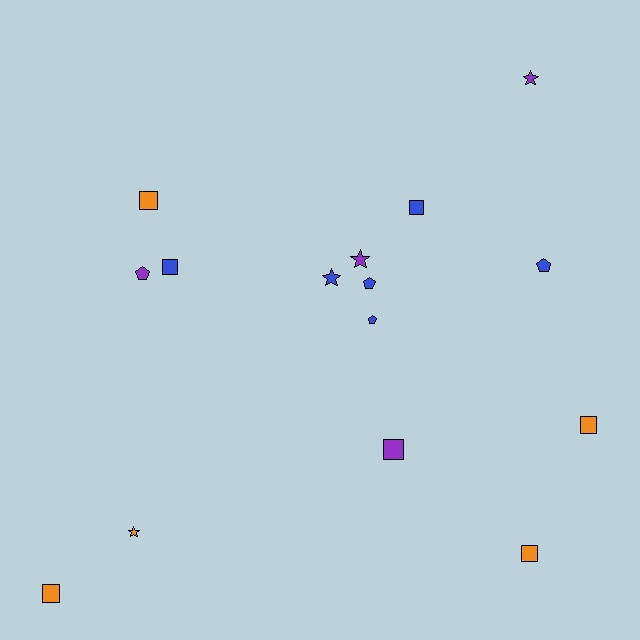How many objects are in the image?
There are 15 objects.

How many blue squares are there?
There are 2 blue squares.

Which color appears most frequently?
Blue, with 6 objects.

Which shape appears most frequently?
Square, with 7 objects.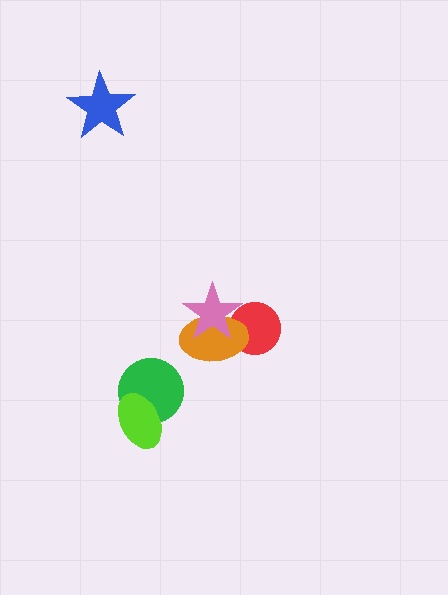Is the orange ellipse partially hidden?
Yes, it is partially covered by another shape.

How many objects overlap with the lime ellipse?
1 object overlaps with the lime ellipse.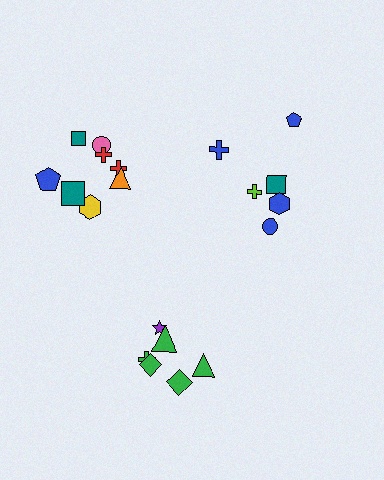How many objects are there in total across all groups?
There are 20 objects.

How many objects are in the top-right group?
There are 6 objects.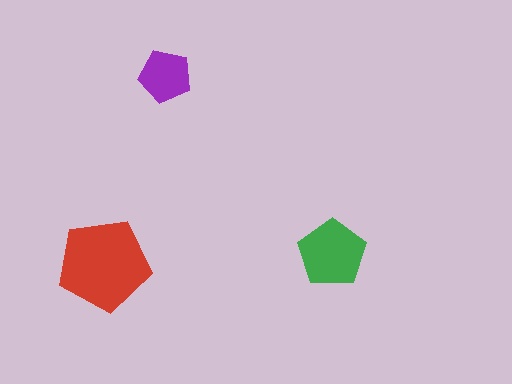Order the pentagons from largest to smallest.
the red one, the green one, the purple one.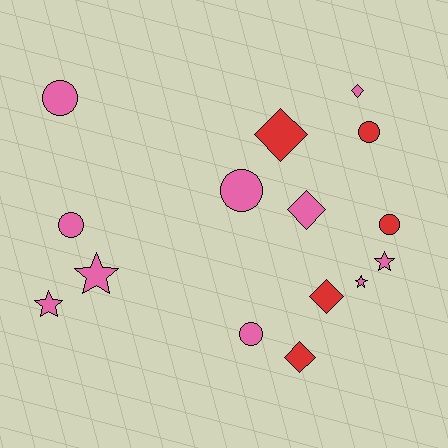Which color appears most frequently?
Pink, with 10 objects.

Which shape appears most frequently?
Circle, with 6 objects.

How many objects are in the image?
There are 15 objects.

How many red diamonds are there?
There are 3 red diamonds.